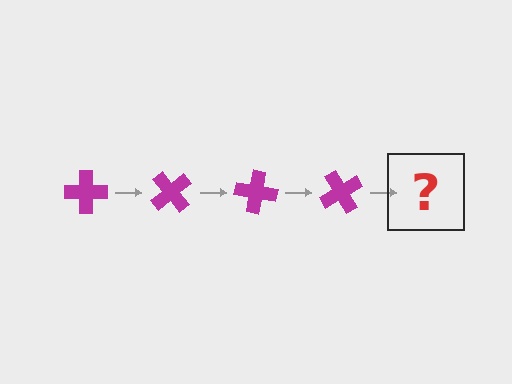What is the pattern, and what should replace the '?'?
The pattern is that the cross rotates 50 degrees each step. The '?' should be a magenta cross rotated 200 degrees.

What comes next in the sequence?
The next element should be a magenta cross rotated 200 degrees.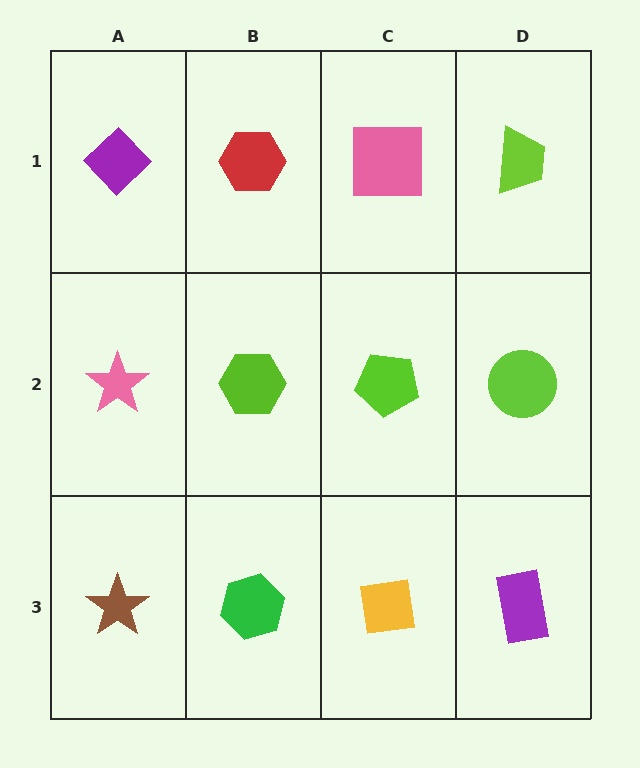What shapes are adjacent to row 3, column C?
A lime pentagon (row 2, column C), a green hexagon (row 3, column B), a purple rectangle (row 3, column D).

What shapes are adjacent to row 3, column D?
A lime circle (row 2, column D), a yellow square (row 3, column C).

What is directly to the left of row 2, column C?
A lime hexagon.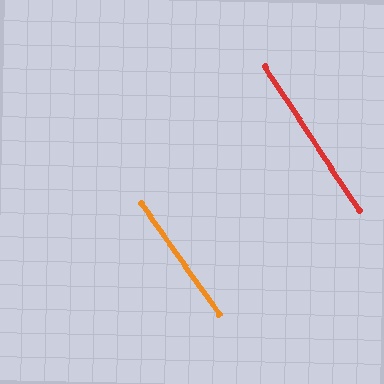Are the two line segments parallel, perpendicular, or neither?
Parallel — their directions differ by only 1.6°.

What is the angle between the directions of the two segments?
Approximately 2 degrees.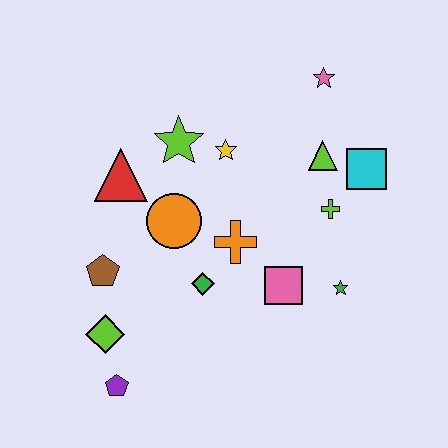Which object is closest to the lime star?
The yellow star is closest to the lime star.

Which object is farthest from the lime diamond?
The pink star is farthest from the lime diamond.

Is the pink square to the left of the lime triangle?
Yes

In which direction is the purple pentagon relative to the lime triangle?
The purple pentagon is below the lime triangle.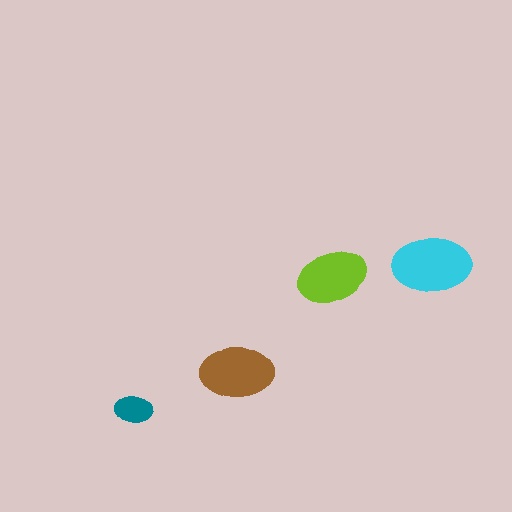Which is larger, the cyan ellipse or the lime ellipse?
The cyan one.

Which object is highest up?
The cyan ellipse is topmost.